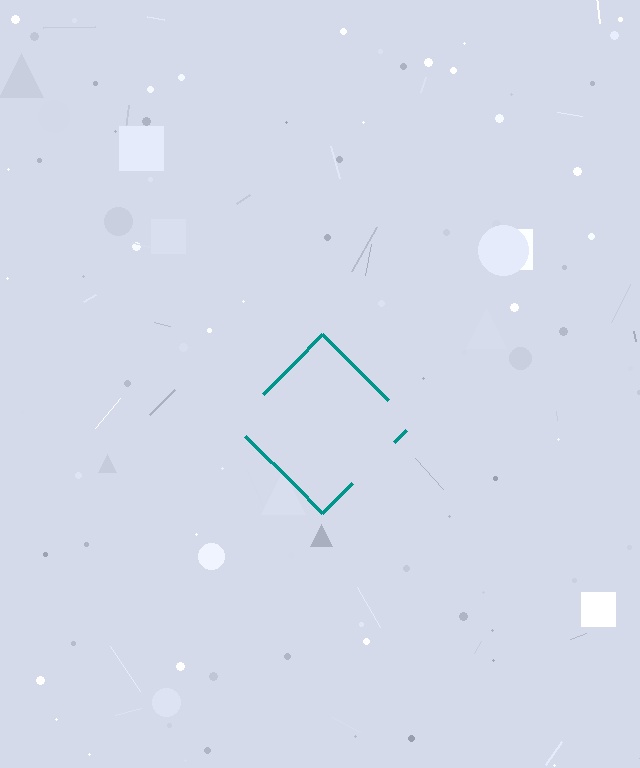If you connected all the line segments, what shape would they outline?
They would outline a diamond.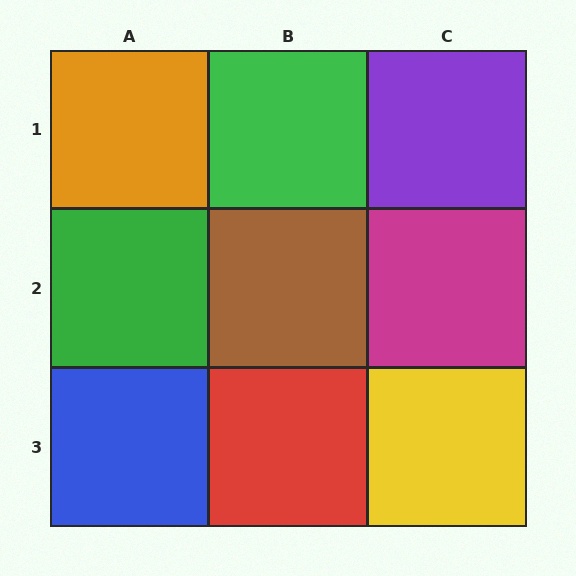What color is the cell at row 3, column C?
Yellow.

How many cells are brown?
1 cell is brown.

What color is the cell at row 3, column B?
Red.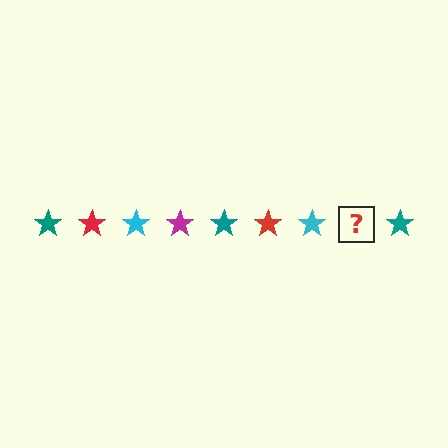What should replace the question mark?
The question mark should be replaced with a magenta star.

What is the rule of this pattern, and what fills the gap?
The rule is that the pattern cycles through teal, red, cyan, magenta stars. The gap should be filled with a magenta star.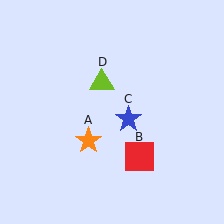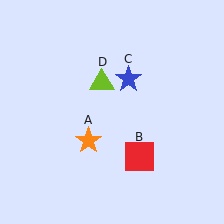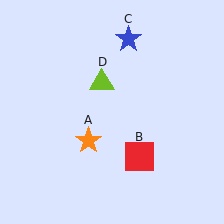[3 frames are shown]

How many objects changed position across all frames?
1 object changed position: blue star (object C).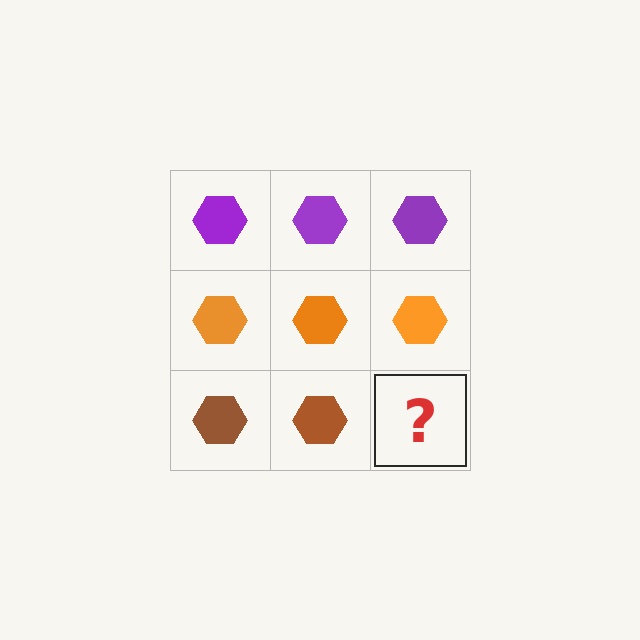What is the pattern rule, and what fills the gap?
The rule is that each row has a consistent color. The gap should be filled with a brown hexagon.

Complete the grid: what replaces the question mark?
The question mark should be replaced with a brown hexagon.